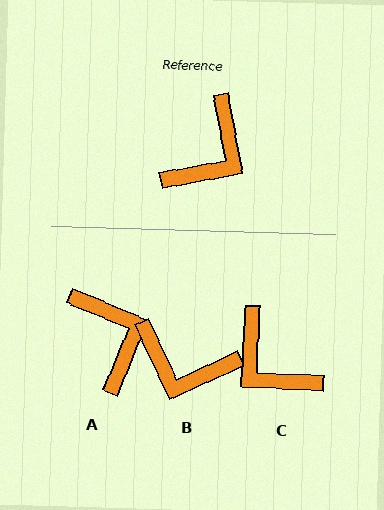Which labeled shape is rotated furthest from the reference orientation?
C, about 103 degrees away.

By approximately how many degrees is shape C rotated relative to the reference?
Approximately 103 degrees clockwise.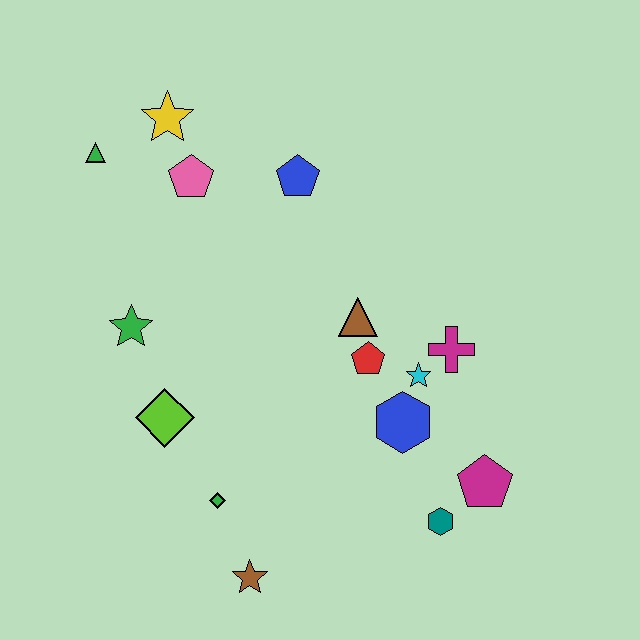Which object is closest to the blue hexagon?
The cyan star is closest to the blue hexagon.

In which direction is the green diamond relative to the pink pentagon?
The green diamond is below the pink pentagon.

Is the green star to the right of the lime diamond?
No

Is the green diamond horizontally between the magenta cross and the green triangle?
Yes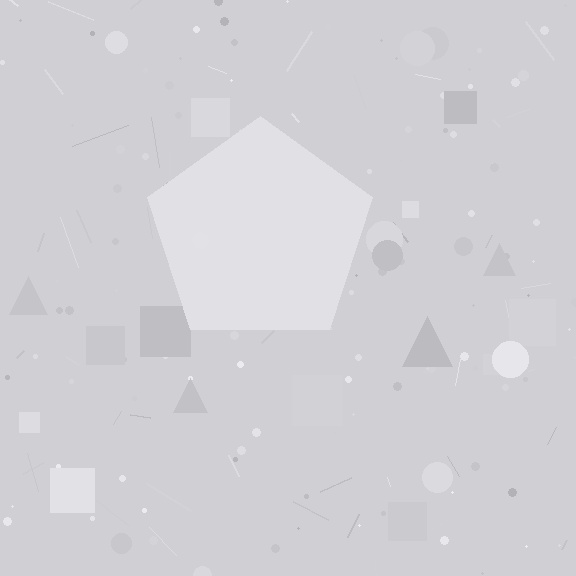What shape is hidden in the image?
A pentagon is hidden in the image.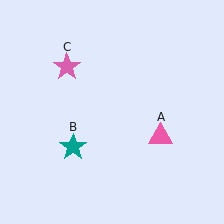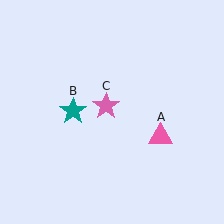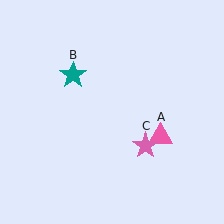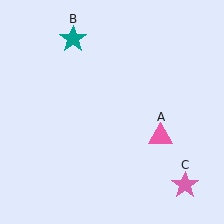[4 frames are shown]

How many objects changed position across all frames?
2 objects changed position: teal star (object B), pink star (object C).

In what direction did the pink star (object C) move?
The pink star (object C) moved down and to the right.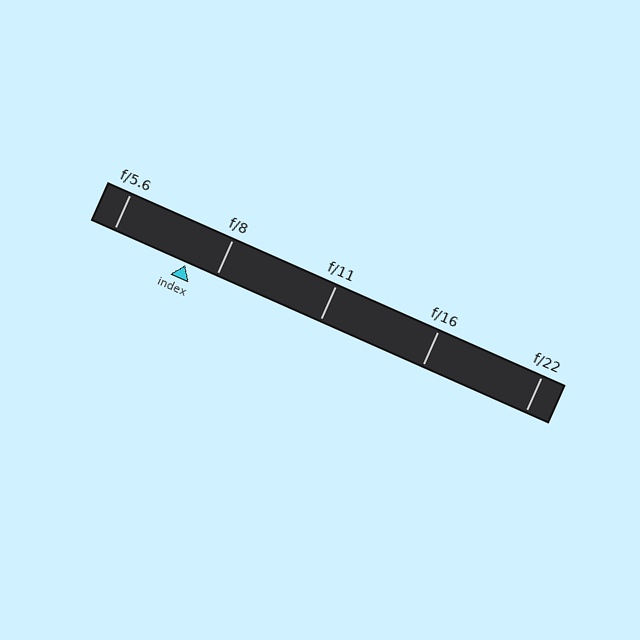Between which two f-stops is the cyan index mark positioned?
The index mark is between f/5.6 and f/8.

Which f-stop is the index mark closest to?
The index mark is closest to f/8.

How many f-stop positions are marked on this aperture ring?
There are 5 f-stop positions marked.